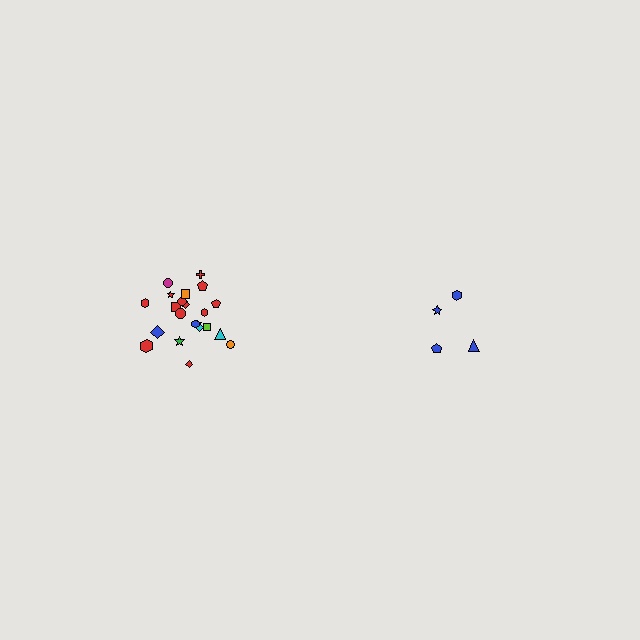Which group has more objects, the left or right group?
The left group.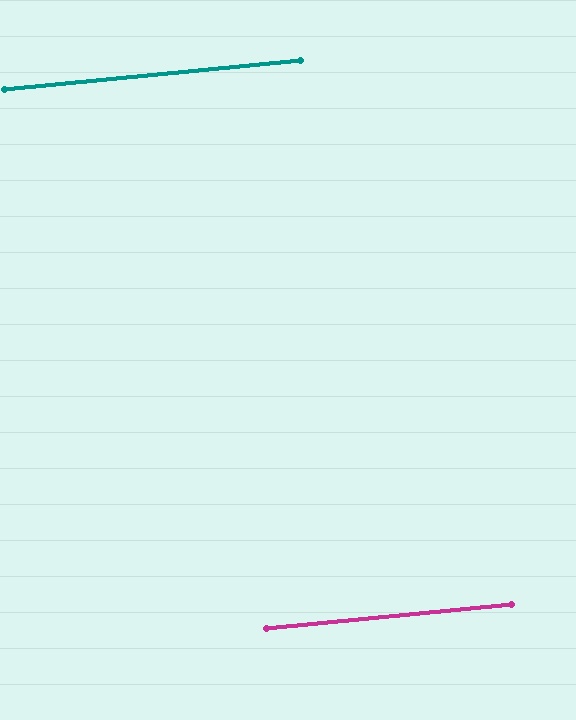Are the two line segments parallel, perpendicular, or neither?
Parallel — their directions differ by only 0.0°.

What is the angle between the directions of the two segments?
Approximately 0 degrees.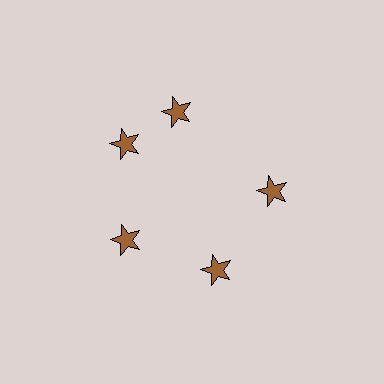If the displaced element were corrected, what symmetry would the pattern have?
It would have 5-fold rotational symmetry — the pattern would map onto itself every 72 degrees.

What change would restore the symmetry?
The symmetry would be restored by rotating it back into even spacing with its neighbors so that all 5 stars sit at equal angles and equal distance from the center.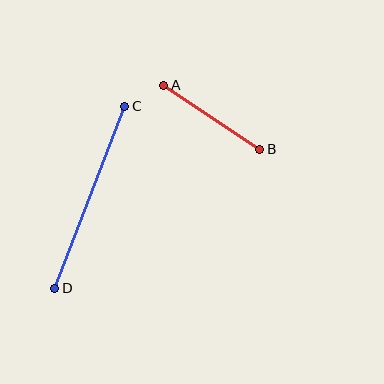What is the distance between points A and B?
The distance is approximately 115 pixels.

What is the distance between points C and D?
The distance is approximately 195 pixels.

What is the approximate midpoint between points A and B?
The midpoint is at approximately (212, 117) pixels.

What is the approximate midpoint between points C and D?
The midpoint is at approximately (90, 197) pixels.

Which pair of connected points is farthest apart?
Points C and D are farthest apart.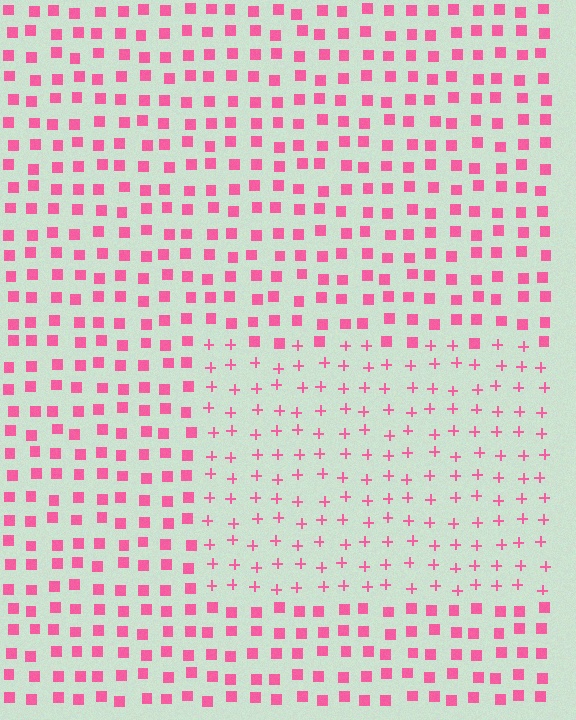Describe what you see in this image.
The image is filled with small pink elements arranged in a uniform grid. A rectangle-shaped region contains plus signs, while the surrounding area contains squares. The boundary is defined purely by the change in element shape.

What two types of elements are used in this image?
The image uses plus signs inside the rectangle region and squares outside it.